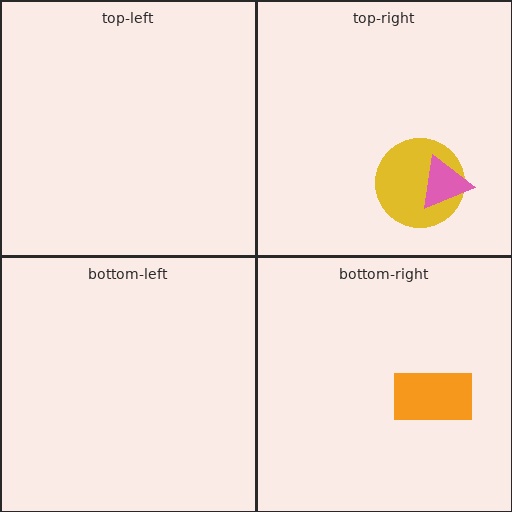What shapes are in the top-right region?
The yellow circle, the pink triangle.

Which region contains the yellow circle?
The top-right region.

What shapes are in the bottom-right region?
The orange rectangle.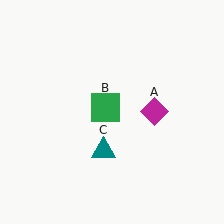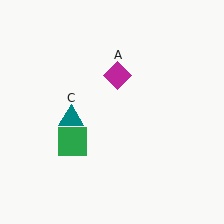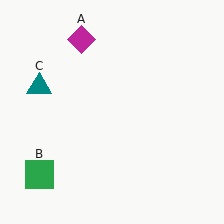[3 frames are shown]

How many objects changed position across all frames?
3 objects changed position: magenta diamond (object A), green square (object B), teal triangle (object C).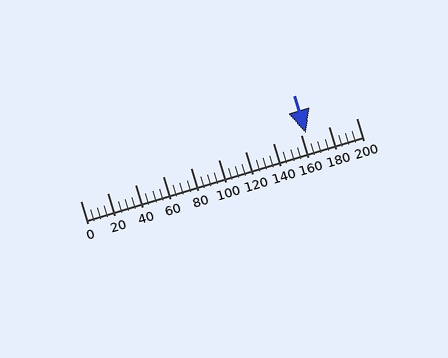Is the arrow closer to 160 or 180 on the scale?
The arrow is closer to 160.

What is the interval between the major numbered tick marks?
The major tick marks are spaced 20 units apart.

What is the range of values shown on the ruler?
The ruler shows values from 0 to 200.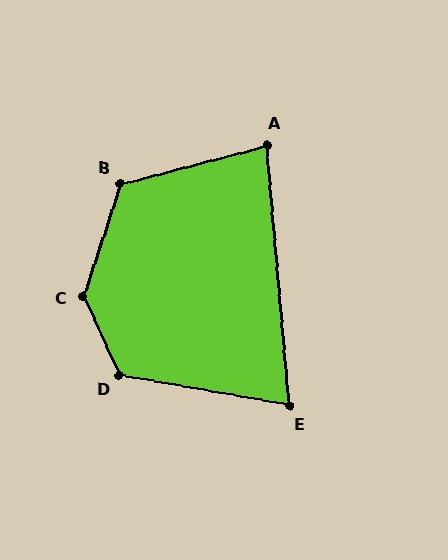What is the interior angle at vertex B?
Approximately 123 degrees (obtuse).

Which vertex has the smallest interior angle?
E, at approximately 75 degrees.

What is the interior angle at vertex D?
Approximately 125 degrees (obtuse).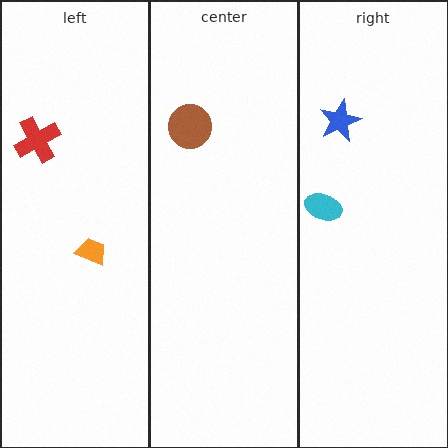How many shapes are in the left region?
2.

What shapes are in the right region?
The blue star, the cyan ellipse.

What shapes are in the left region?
The red cross, the orange trapezoid.